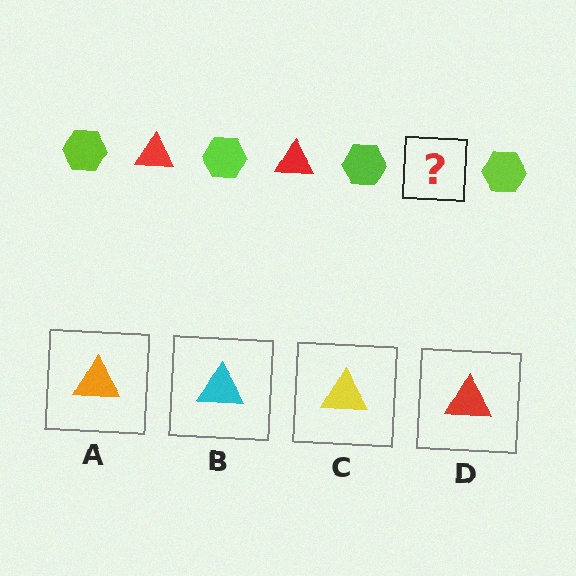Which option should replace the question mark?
Option D.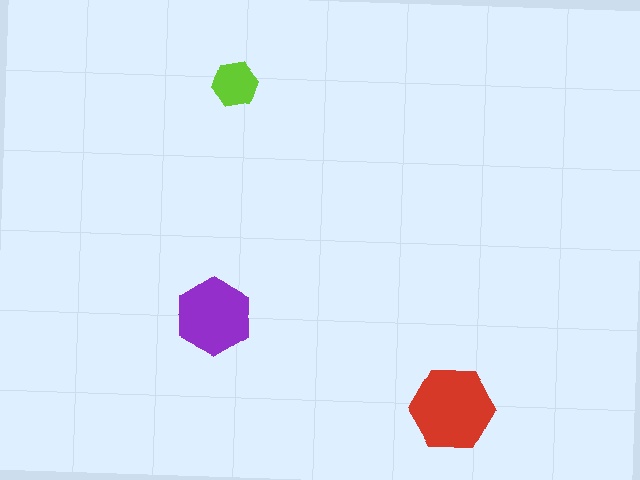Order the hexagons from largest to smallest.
the red one, the purple one, the lime one.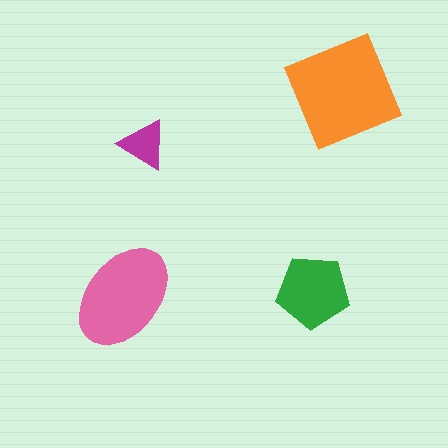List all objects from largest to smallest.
The orange square, the pink ellipse, the green pentagon, the magenta triangle.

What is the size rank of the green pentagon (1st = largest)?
3rd.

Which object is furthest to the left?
The pink ellipse is leftmost.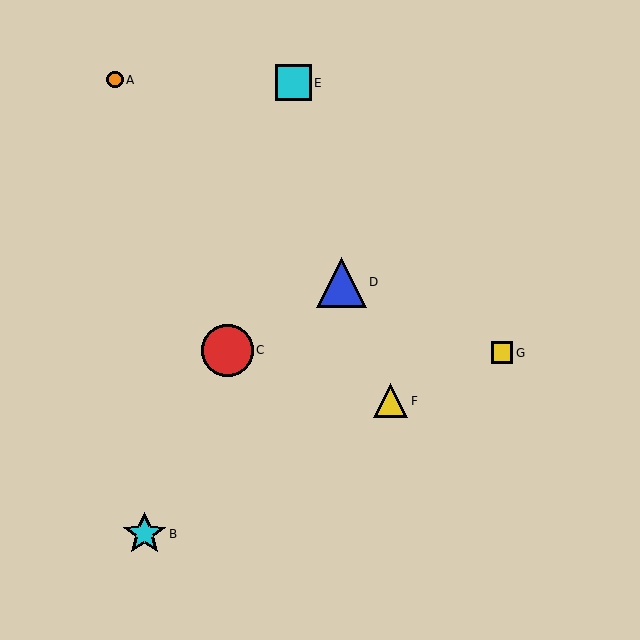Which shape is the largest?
The red circle (labeled C) is the largest.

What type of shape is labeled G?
Shape G is a yellow square.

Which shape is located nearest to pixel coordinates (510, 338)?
The yellow square (labeled G) at (502, 353) is nearest to that location.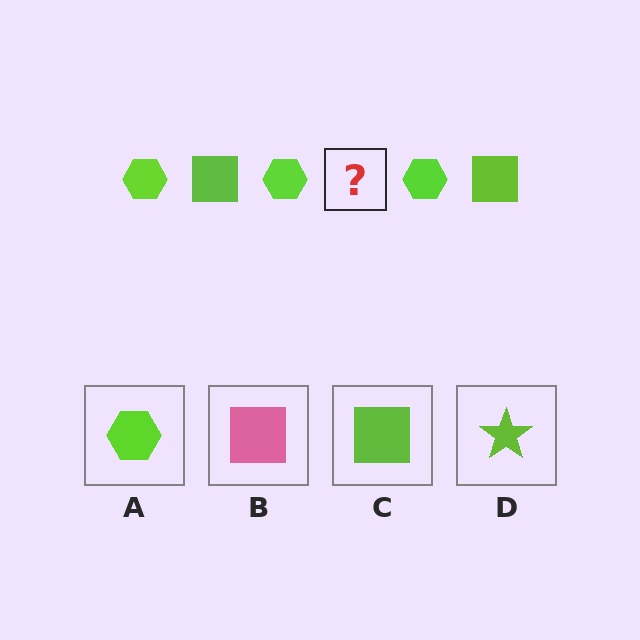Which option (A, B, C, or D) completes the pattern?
C.